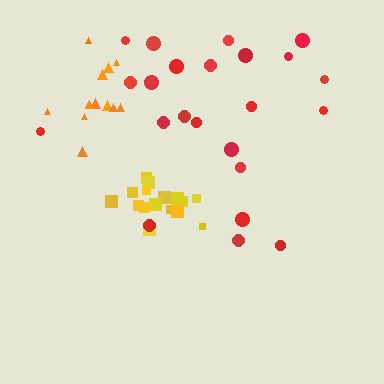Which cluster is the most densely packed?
Yellow.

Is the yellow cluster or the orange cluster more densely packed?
Yellow.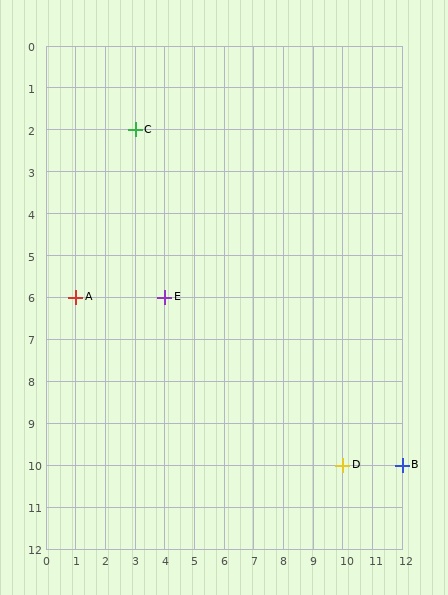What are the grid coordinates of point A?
Point A is at grid coordinates (1, 6).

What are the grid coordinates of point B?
Point B is at grid coordinates (12, 10).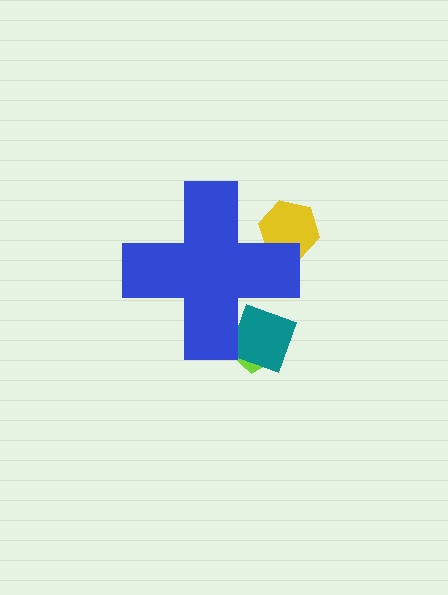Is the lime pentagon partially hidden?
Yes, the lime pentagon is partially hidden behind the blue cross.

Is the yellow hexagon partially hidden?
Yes, the yellow hexagon is partially hidden behind the blue cross.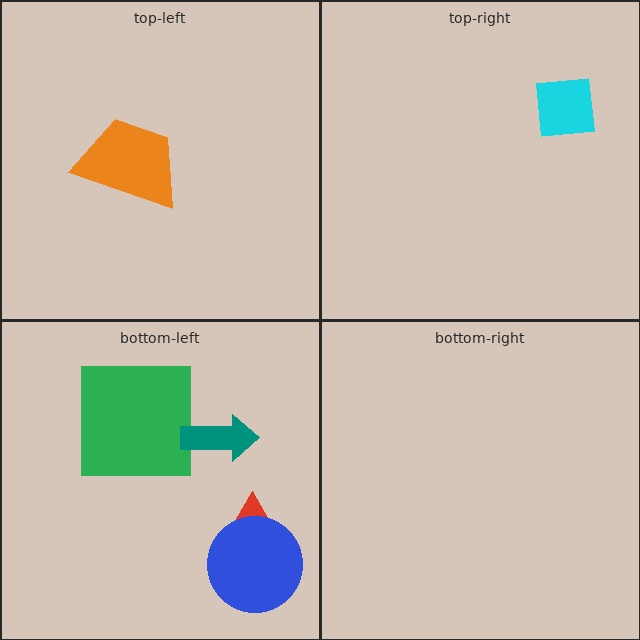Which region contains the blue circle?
The bottom-left region.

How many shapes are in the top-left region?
1.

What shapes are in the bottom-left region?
The red triangle, the blue circle, the green square, the teal arrow.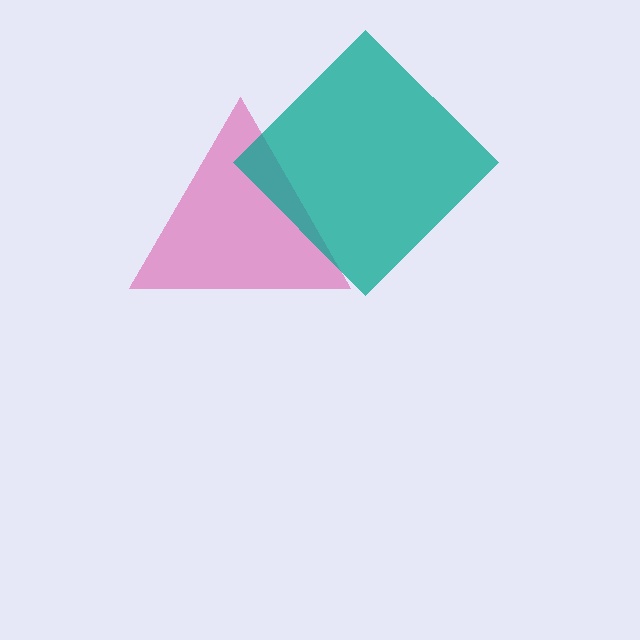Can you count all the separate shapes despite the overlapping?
Yes, there are 2 separate shapes.